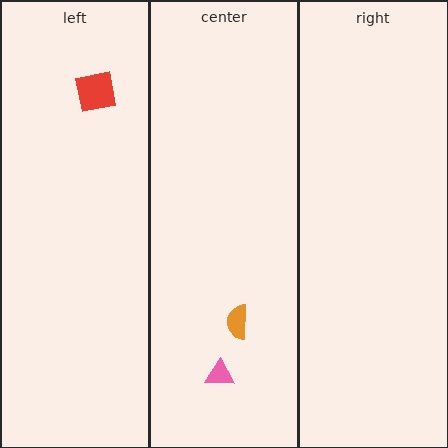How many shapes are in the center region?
2.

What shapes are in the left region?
The red square.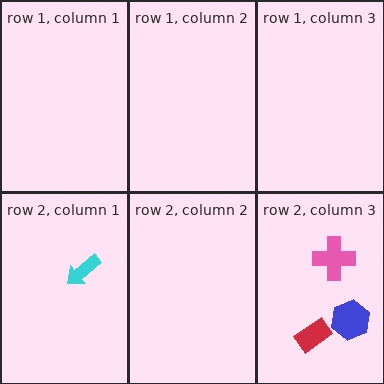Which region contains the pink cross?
The row 2, column 3 region.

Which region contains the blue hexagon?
The row 2, column 3 region.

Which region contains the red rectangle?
The row 2, column 3 region.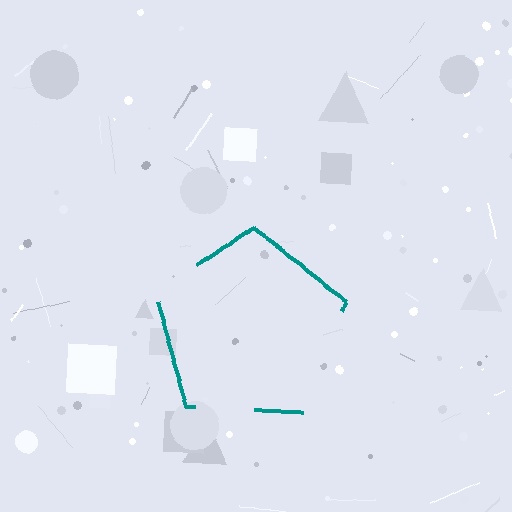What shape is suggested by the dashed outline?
The dashed outline suggests a pentagon.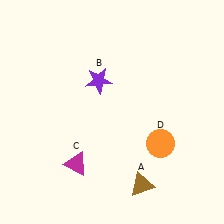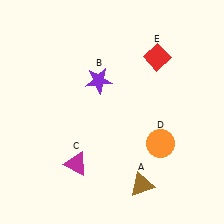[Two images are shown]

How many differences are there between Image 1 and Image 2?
There is 1 difference between the two images.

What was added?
A red diamond (E) was added in Image 2.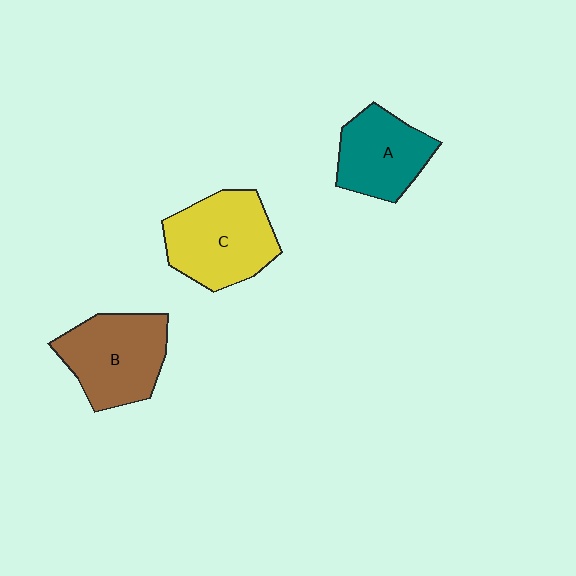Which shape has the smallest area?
Shape A (teal).